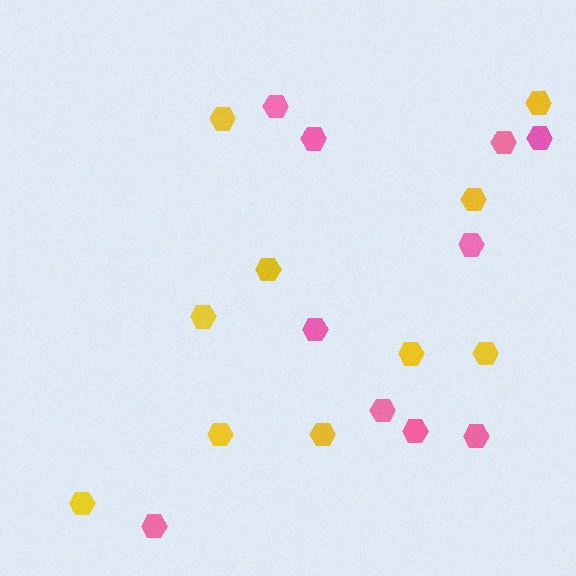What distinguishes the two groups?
There are 2 groups: one group of yellow hexagons (10) and one group of pink hexagons (10).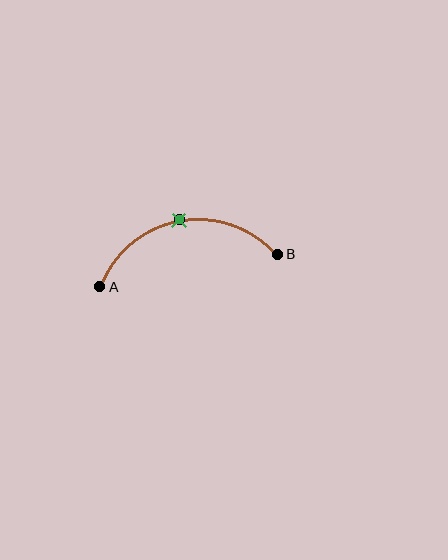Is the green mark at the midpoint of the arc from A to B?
Yes. The green mark lies on the arc at equal arc-length from both A and B — it is the arc midpoint.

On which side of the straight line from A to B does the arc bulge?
The arc bulges above the straight line connecting A and B.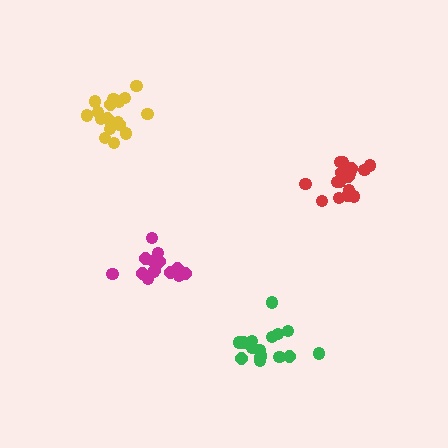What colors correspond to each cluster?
The clusters are colored: red, magenta, green, yellow.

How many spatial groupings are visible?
There are 4 spatial groupings.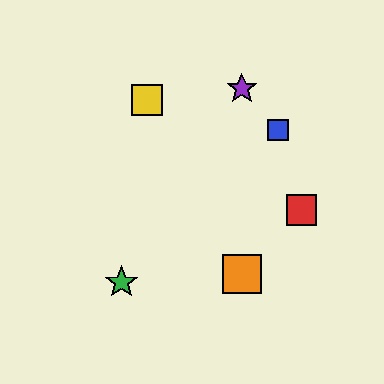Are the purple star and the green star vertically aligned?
No, the purple star is at x≈242 and the green star is at x≈122.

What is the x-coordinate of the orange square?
The orange square is at x≈242.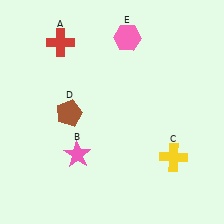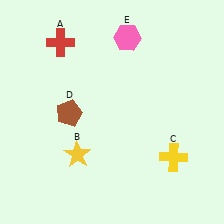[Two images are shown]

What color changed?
The star (B) changed from pink in Image 1 to yellow in Image 2.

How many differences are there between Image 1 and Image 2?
There is 1 difference between the two images.